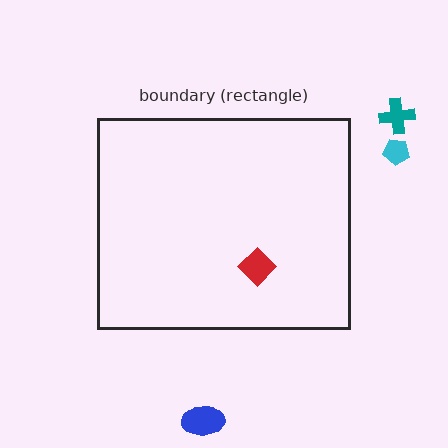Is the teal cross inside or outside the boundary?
Outside.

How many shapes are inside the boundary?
1 inside, 3 outside.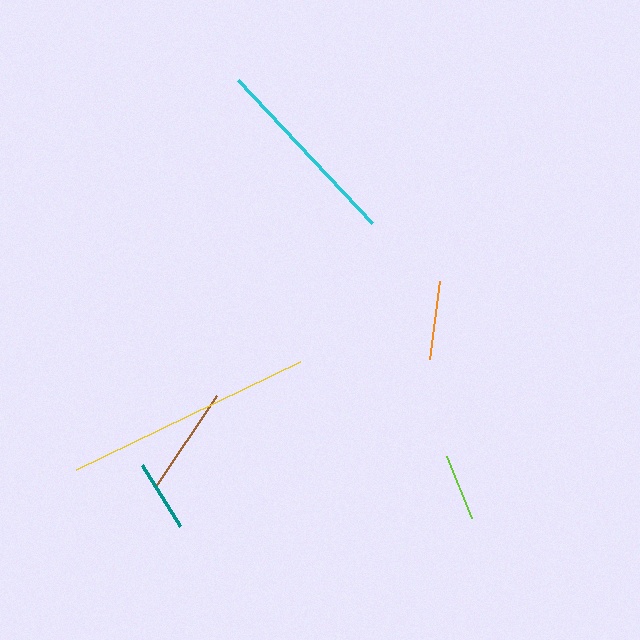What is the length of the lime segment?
The lime segment is approximately 67 pixels long.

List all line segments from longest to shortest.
From longest to shortest: yellow, cyan, brown, orange, teal, lime.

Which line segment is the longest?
The yellow line is the longest at approximately 249 pixels.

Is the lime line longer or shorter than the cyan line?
The cyan line is longer than the lime line.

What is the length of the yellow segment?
The yellow segment is approximately 249 pixels long.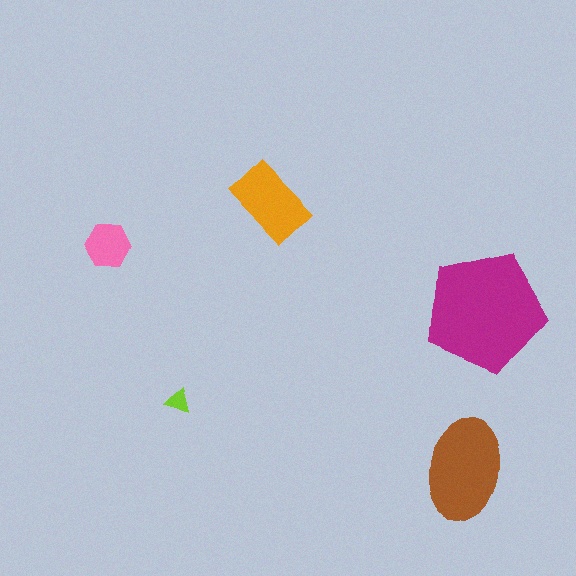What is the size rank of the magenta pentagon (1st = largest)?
1st.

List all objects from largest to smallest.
The magenta pentagon, the brown ellipse, the orange rectangle, the pink hexagon, the lime triangle.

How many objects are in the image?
There are 5 objects in the image.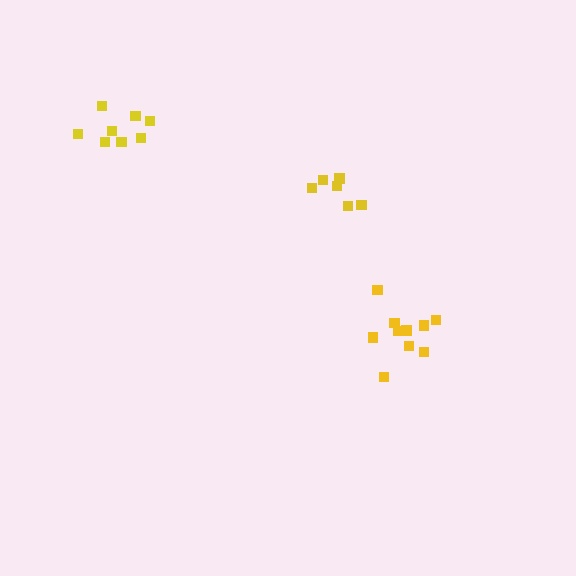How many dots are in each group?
Group 1: 10 dots, Group 2: 8 dots, Group 3: 6 dots (24 total).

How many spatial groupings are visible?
There are 3 spatial groupings.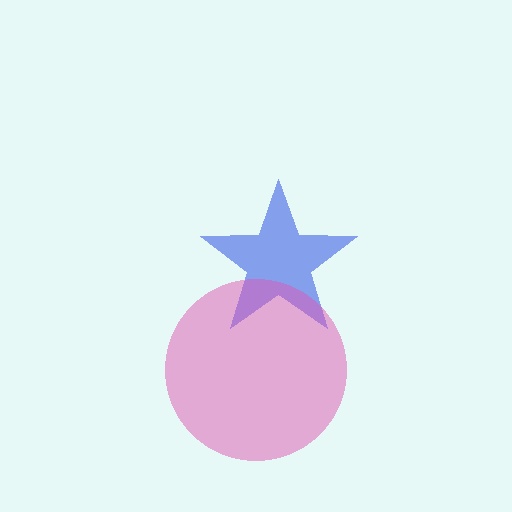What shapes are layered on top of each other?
The layered shapes are: a blue star, a pink circle.